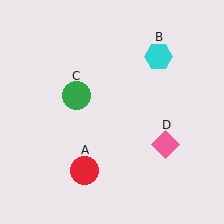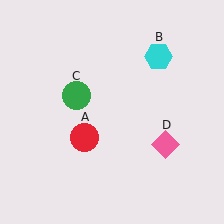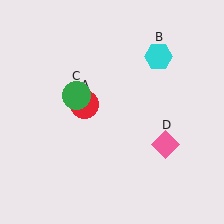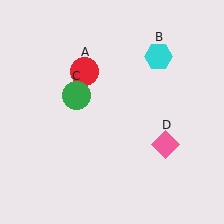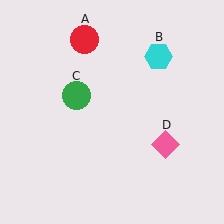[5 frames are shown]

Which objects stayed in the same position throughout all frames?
Cyan hexagon (object B) and green circle (object C) and pink diamond (object D) remained stationary.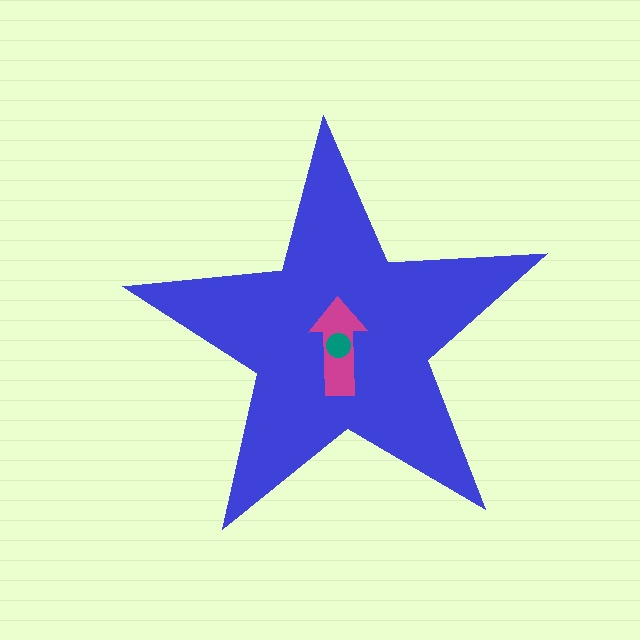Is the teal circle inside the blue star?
Yes.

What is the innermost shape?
The teal circle.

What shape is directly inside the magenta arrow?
The teal circle.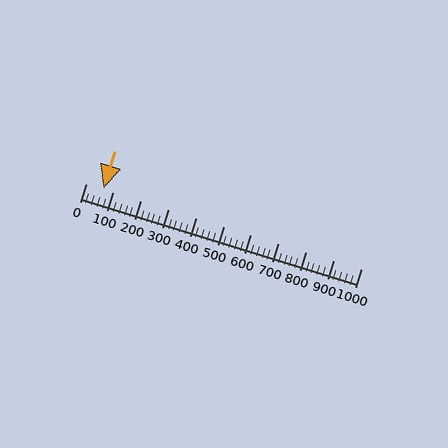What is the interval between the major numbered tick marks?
The major tick marks are spaced 100 units apart.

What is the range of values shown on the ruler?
The ruler shows values from 0 to 1000.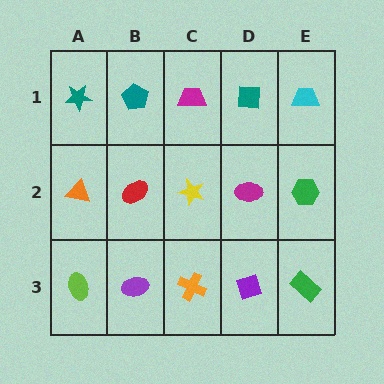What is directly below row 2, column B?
A purple ellipse.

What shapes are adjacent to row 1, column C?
A yellow star (row 2, column C), a teal pentagon (row 1, column B), a teal square (row 1, column D).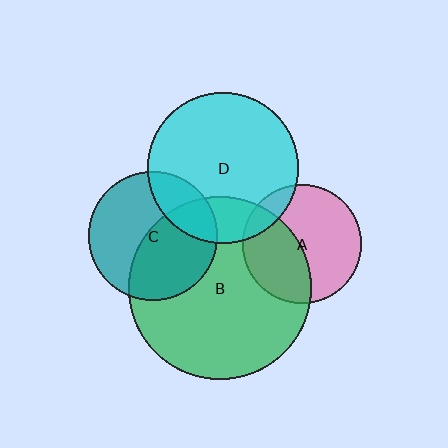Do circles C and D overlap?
Yes.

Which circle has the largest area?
Circle B (green).